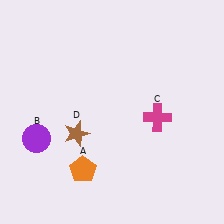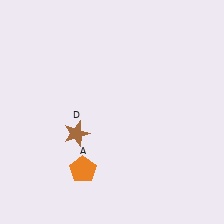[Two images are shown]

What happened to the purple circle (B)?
The purple circle (B) was removed in Image 2. It was in the bottom-left area of Image 1.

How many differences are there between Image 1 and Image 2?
There are 2 differences between the two images.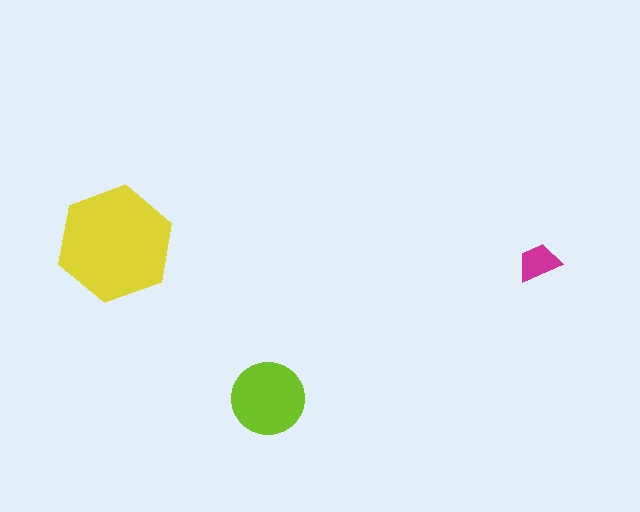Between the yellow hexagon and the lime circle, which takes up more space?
The yellow hexagon.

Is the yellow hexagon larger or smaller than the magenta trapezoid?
Larger.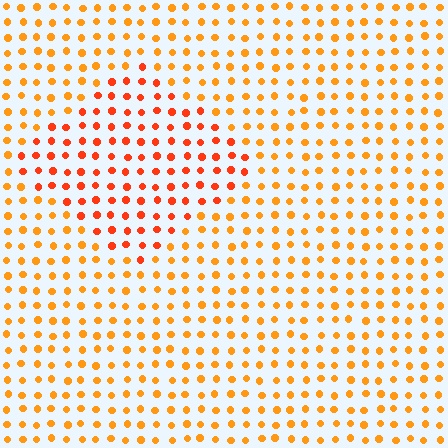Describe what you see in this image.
The image is filled with small orange elements in a uniform arrangement. A diamond-shaped region is visible where the elements are tinted to a slightly different hue, forming a subtle color boundary.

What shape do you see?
I see a diamond.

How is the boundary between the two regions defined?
The boundary is defined purely by a slight shift in hue (about 24 degrees). Spacing, size, and orientation are identical on both sides.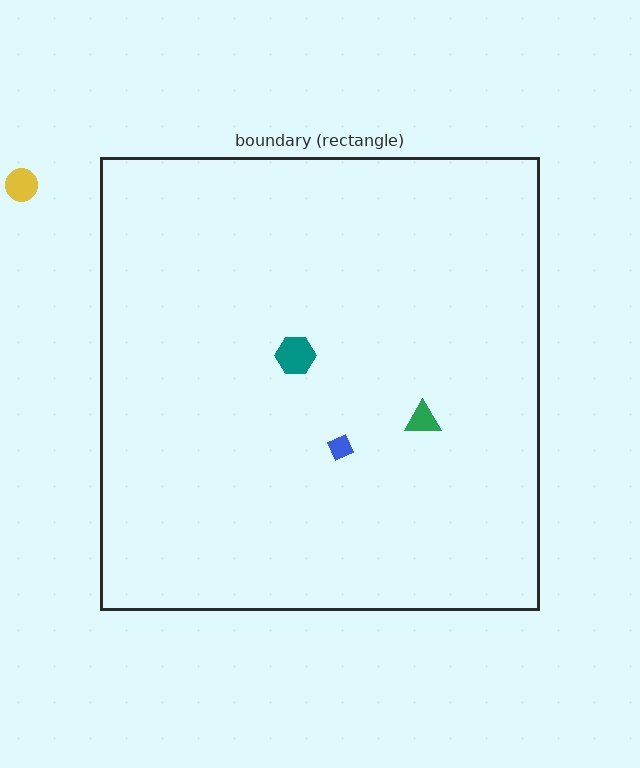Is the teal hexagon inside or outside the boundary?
Inside.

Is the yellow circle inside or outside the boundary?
Outside.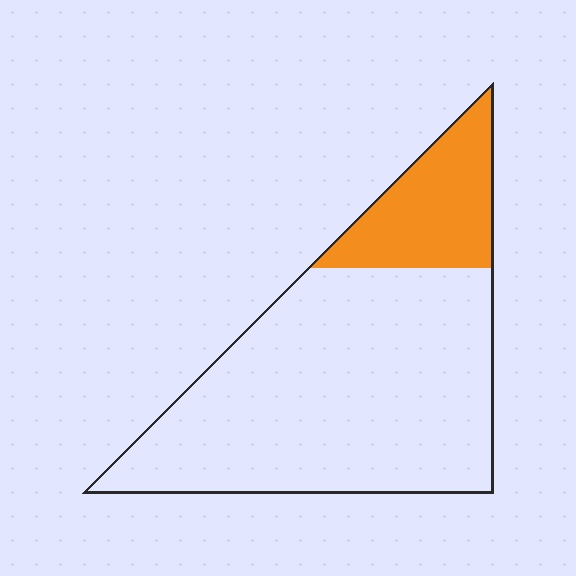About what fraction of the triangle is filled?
About one fifth (1/5).